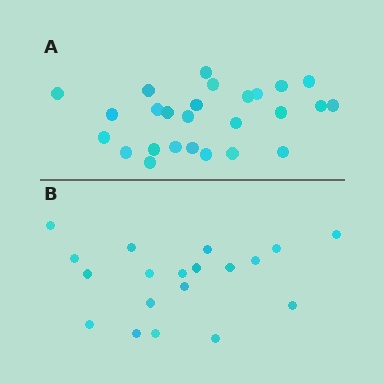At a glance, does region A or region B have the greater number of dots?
Region A (the top region) has more dots.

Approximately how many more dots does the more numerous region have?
Region A has roughly 8 or so more dots than region B.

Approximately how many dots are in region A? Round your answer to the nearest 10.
About 30 dots. (The exact count is 26, which rounds to 30.)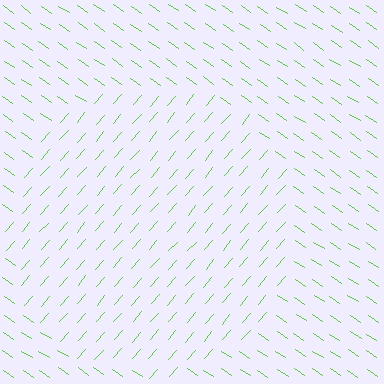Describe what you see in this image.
The image is filled with small lime line segments. A circle region in the image has lines oriented differently from the surrounding lines, creating a visible texture boundary.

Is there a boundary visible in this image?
Yes, there is a texture boundary formed by a change in line orientation.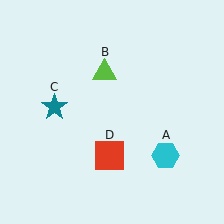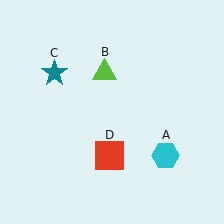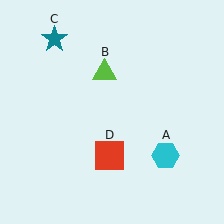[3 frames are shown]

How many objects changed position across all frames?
1 object changed position: teal star (object C).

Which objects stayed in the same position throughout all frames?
Cyan hexagon (object A) and lime triangle (object B) and red square (object D) remained stationary.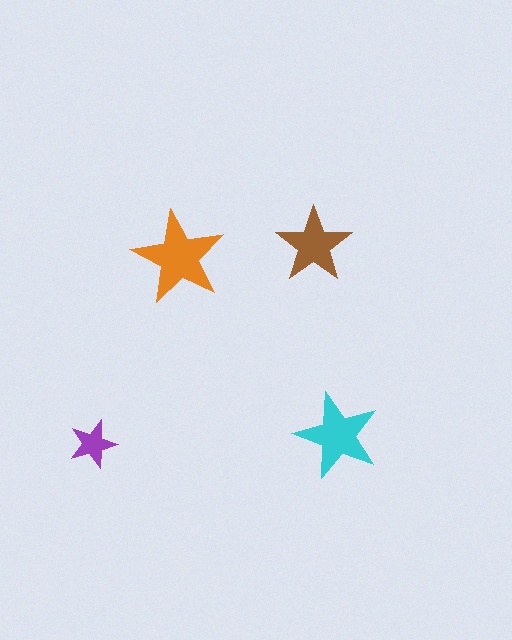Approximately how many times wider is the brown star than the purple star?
About 1.5 times wider.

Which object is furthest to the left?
The purple star is leftmost.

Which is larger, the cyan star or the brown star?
The cyan one.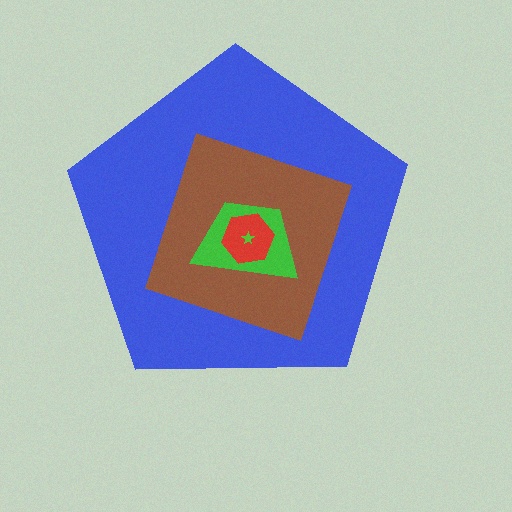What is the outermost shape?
The blue pentagon.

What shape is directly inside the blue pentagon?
The brown diamond.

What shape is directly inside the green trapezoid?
The red hexagon.